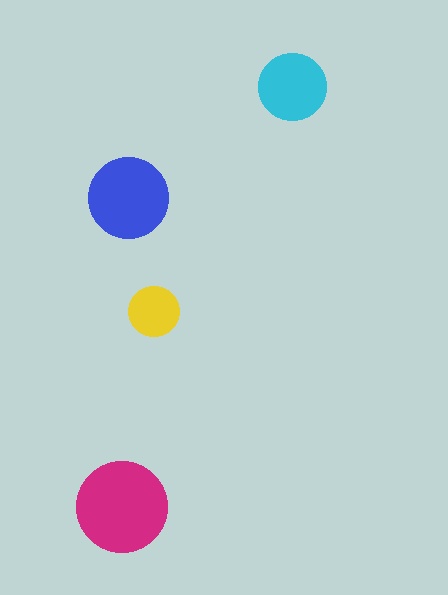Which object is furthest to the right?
The cyan circle is rightmost.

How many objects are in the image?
There are 4 objects in the image.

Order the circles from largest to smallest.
the magenta one, the blue one, the cyan one, the yellow one.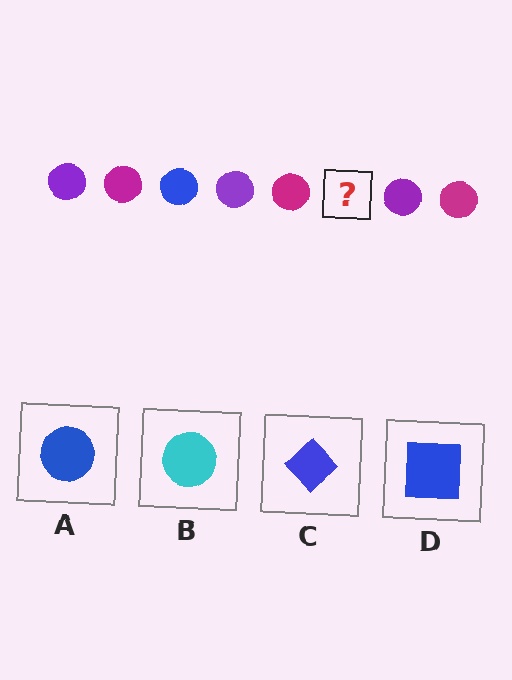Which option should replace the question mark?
Option A.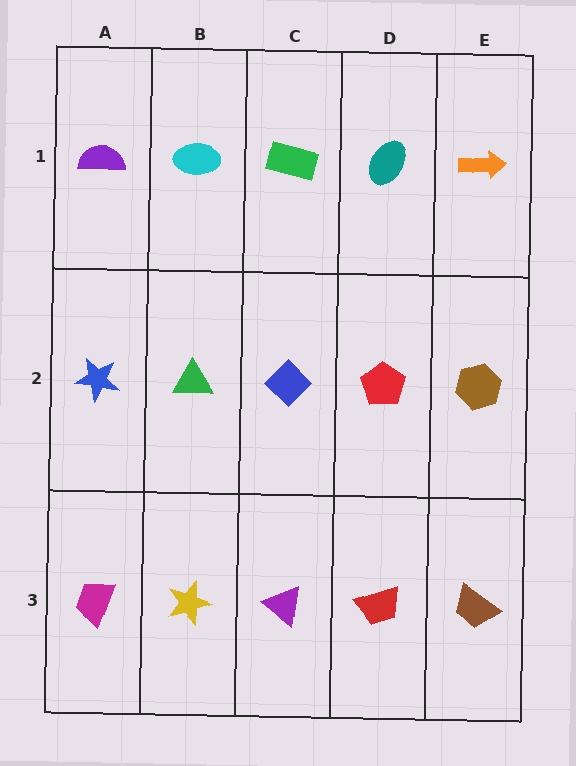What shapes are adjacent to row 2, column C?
A green rectangle (row 1, column C), a purple triangle (row 3, column C), a green triangle (row 2, column B), a red pentagon (row 2, column D).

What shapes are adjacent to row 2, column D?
A teal ellipse (row 1, column D), a red trapezoid (row 3, column D), a blue diamond (row 2, column C), a brown hexagon (row 2, column E).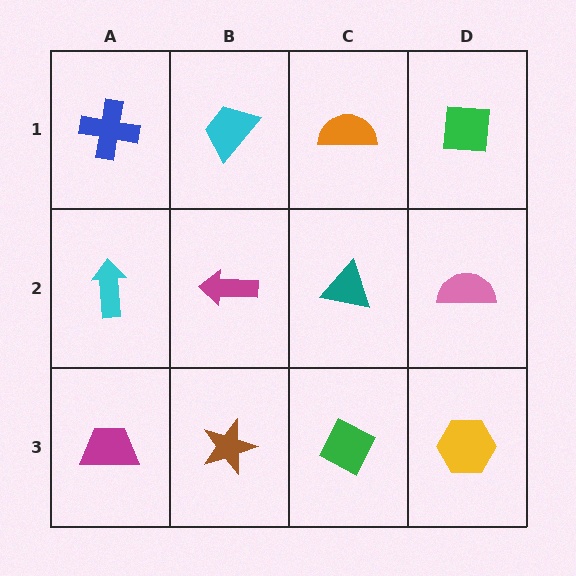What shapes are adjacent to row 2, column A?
A blue cross (row 1, column A), a magenta trapezoid (row 3, column A), a magenta arrow (row 2, column B).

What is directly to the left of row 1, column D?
An orange semicircle.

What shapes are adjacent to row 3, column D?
A pink semicircle (row 2, column D), a green diamond (row 3, column C).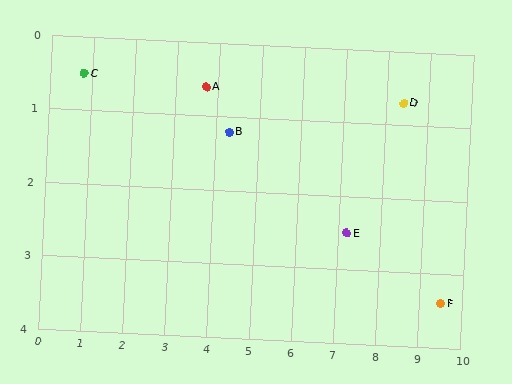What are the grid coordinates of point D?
Point D is at approximately (8.4, 0.7).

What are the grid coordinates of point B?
Point B is at approximately (4.3, 1.2).